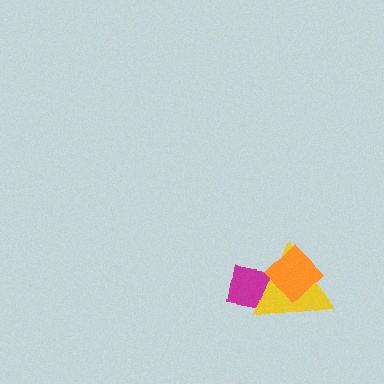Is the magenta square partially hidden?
Yes, it is partially covered by another shape.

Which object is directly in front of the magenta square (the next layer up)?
The yellow triangle is directly in front of the magenta square.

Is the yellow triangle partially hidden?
Yes, it is partially covered by another shape.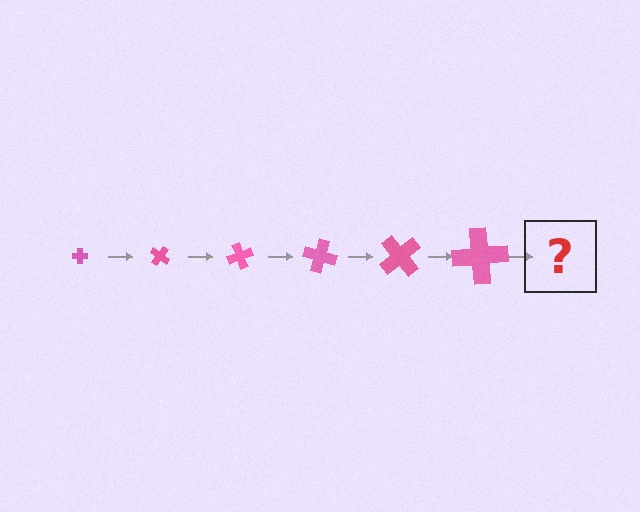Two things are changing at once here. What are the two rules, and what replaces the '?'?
The two rules are that the cross grows larger each step and it rotates 35 degrees each step. The '?' should be a cross, larger than the previous one and rotated 210 degrees from the start.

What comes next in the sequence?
The next element should be a cross, larger than the previous one and rotated 210 degrees from the start.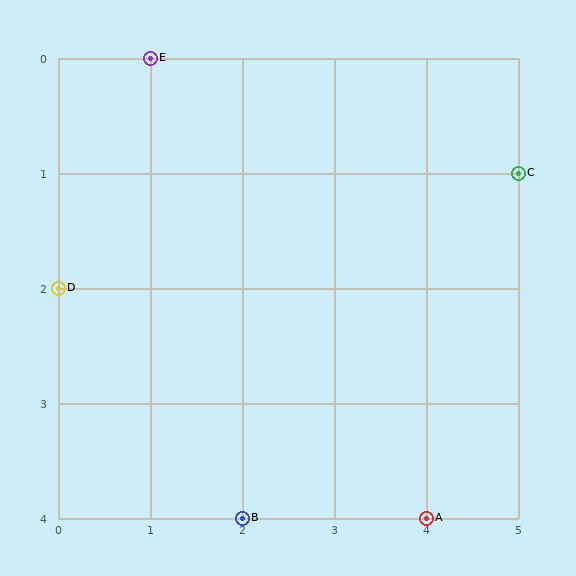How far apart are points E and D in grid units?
Points E and D are 1 column and 2 rows apart (about 2.2 grid units diagonally).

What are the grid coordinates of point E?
Point E is at grid coordinates (1, 0).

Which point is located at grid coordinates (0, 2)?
Point D is at (0, 2).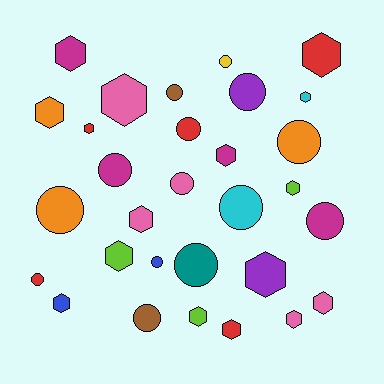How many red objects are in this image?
There are 5 red objects.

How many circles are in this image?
There are 14 circles.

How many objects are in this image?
There are 30 objects.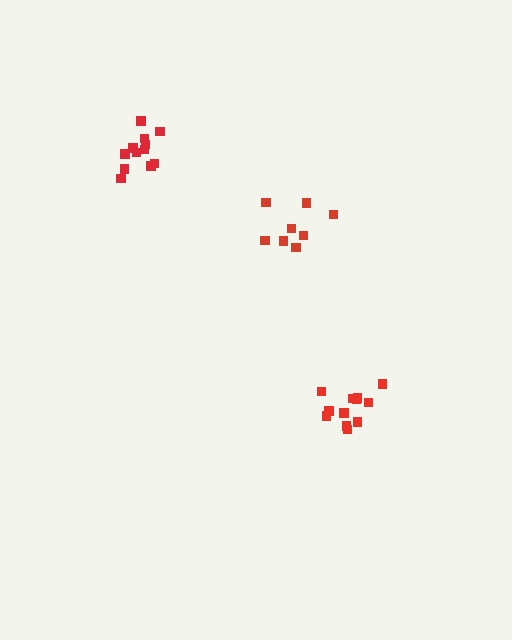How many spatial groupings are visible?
There are 3 spatial groupings.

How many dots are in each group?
Group 1: 8 dots, Group 2: 12 dots, Group 3: 12 dots (32 total).